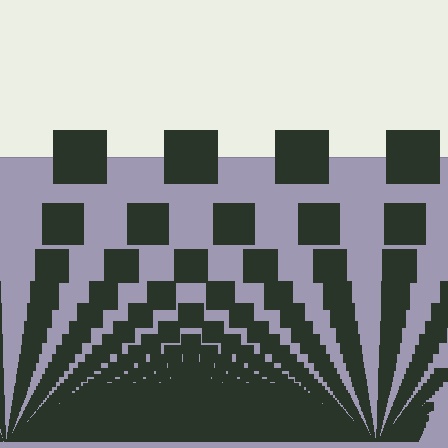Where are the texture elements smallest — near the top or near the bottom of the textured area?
Near the bottom.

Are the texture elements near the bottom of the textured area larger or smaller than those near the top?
Smaller. The gradient is inverted — elements near the bottom are smaller and denser.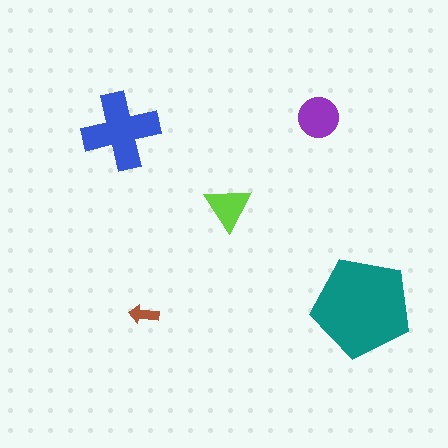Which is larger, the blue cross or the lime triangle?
The blue cross.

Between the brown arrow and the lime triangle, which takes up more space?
The lime triangle.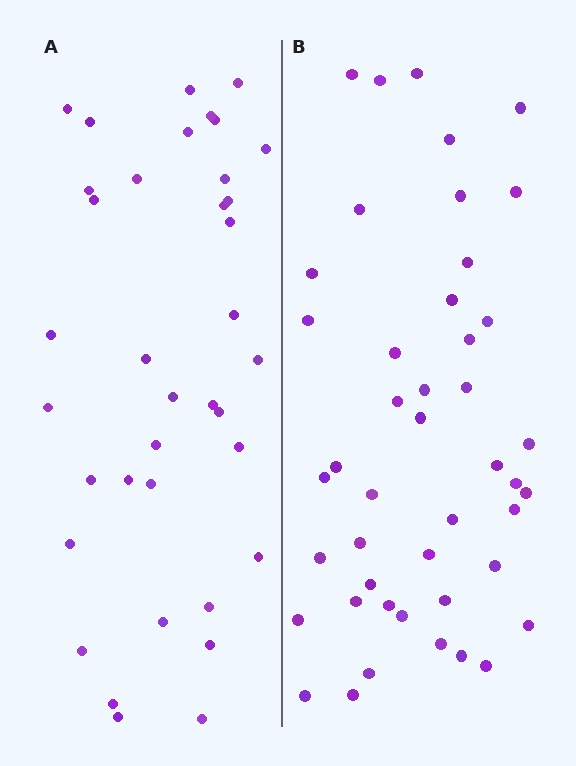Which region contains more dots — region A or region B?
Region B (the right region) has more dots.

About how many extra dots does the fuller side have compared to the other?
Region B has roughly 8 or so more dots than region A.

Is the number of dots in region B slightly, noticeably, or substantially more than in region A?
Region B has only slightly more — the two regions are fairly close. The ratio is roughly 1.2 to 1.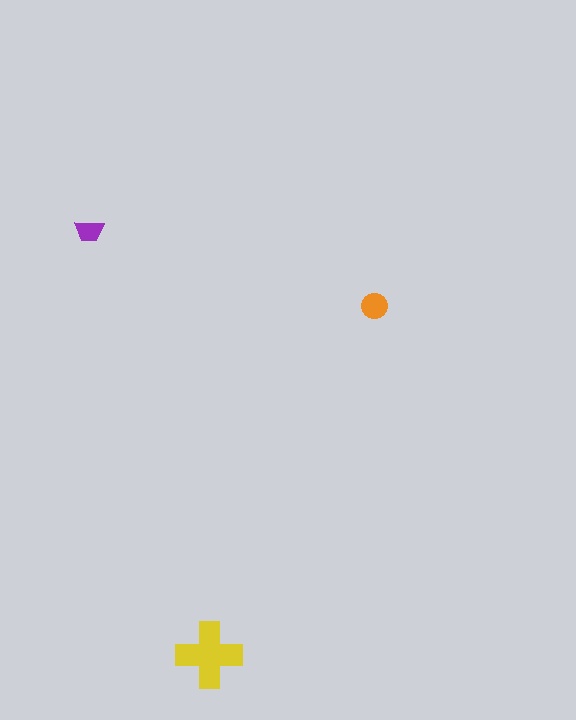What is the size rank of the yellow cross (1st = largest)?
1st.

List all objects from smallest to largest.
The purple trapezoid, the orange circle, the yellow cross.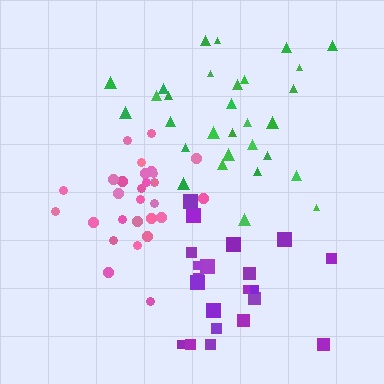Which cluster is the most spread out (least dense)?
Green.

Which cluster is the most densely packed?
Pink.